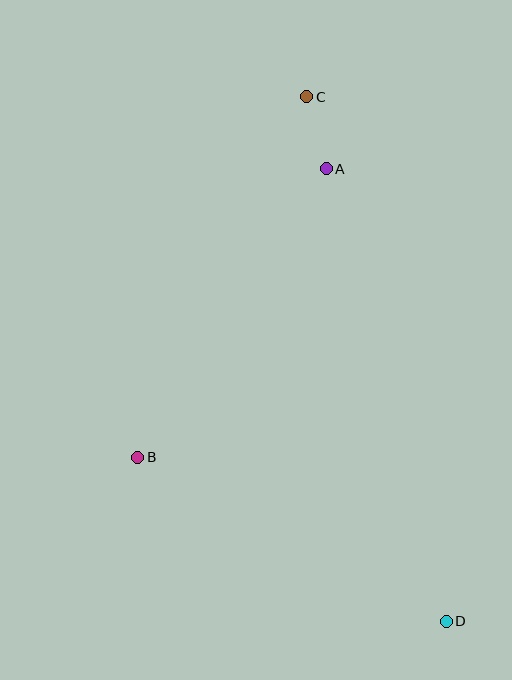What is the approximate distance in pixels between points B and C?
The distance between B and C is approximately 398 pixels.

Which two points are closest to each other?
Points A and C are closest to each other.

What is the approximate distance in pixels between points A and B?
The distance between A and B is approximately 345 pixels.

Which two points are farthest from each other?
Points C and D are farthest from each other.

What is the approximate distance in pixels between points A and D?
The distance between A and D is approximately 468 pixels.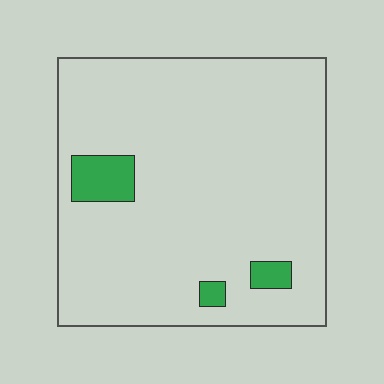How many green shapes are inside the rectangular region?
3.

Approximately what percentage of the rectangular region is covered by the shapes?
Approximately 5%.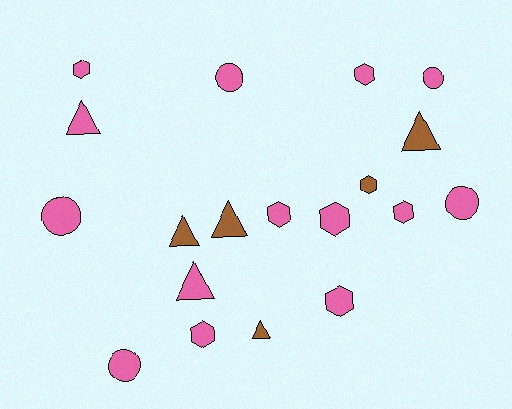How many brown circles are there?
There are no brown circles.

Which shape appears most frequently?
Hexagon, with 8 objects.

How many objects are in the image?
There are 19 objects.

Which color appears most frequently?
Pink, with 14 objects.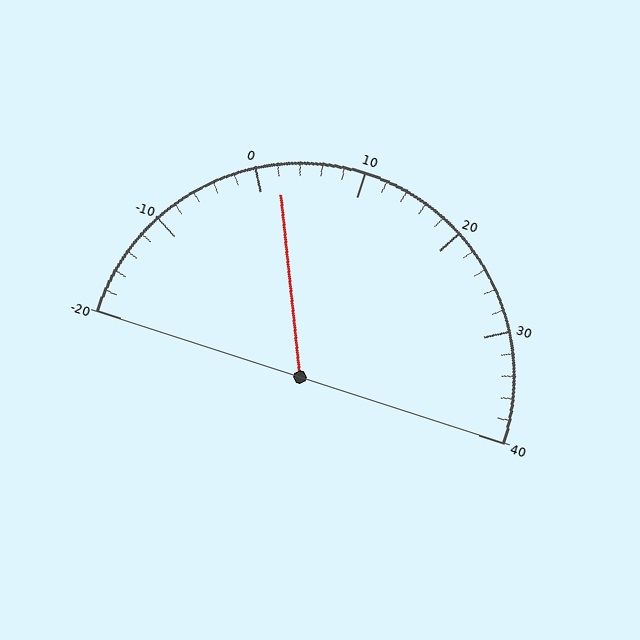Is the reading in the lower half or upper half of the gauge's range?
The reading is in the lower half of the range (-20 to 40).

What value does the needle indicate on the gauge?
The needle indicates approximately 2.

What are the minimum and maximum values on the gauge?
The gauge ranges from -20 to 40.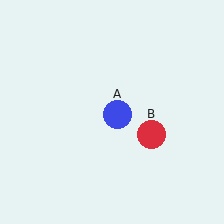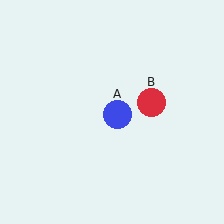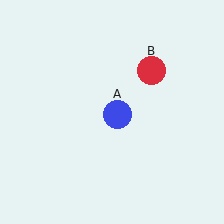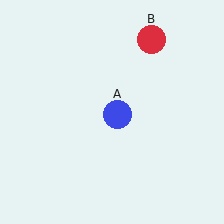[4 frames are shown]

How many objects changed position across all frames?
1 object changed position: red circle (object B).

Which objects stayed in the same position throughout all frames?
Blue circle (object A) remained stationary.